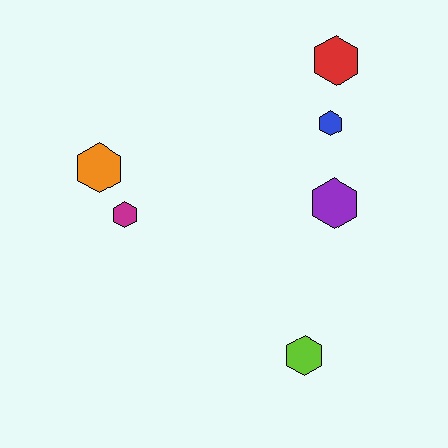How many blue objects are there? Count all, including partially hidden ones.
There is 1 blue object.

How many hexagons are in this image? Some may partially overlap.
There are 6 hexagons.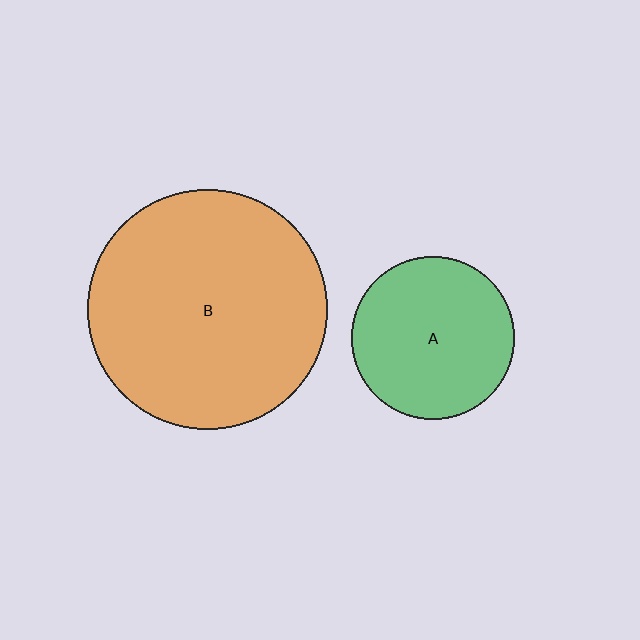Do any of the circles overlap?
No, none of the circles overlap.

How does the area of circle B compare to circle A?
Approximately 2.2 times.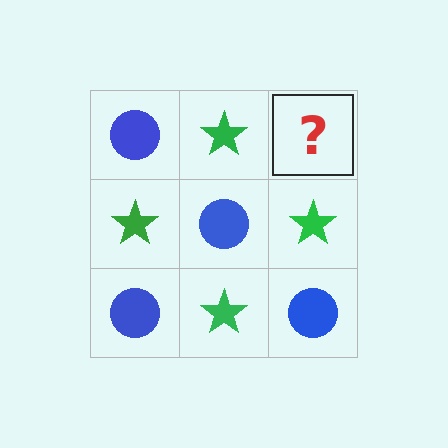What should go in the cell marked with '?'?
The missing cell should contain a blue circle.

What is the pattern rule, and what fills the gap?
The rule is that it alternates blue circle and green star in a checkerboard pattern. The gap should be filled with a blue circle.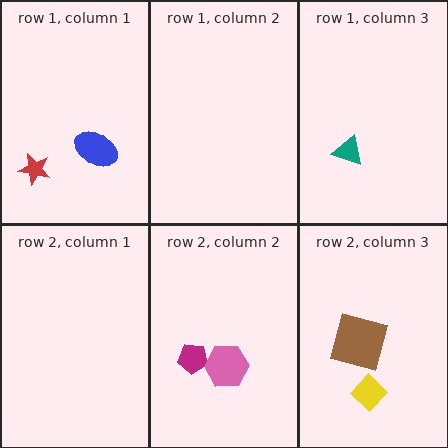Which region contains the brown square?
The row 2, column 3 region.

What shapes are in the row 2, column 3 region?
The yellow diamond, the brown square.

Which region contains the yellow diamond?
The row 2, column 3 region.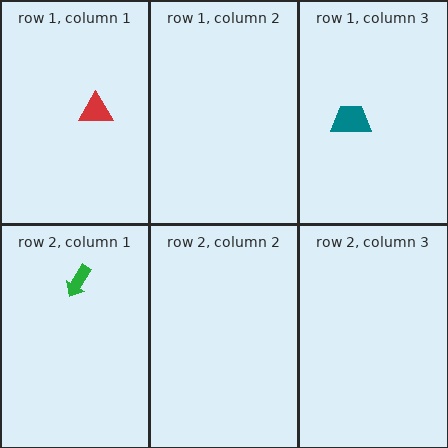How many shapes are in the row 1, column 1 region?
1.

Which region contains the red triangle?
The row 1, column 1 region.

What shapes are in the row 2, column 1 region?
The green arrow.